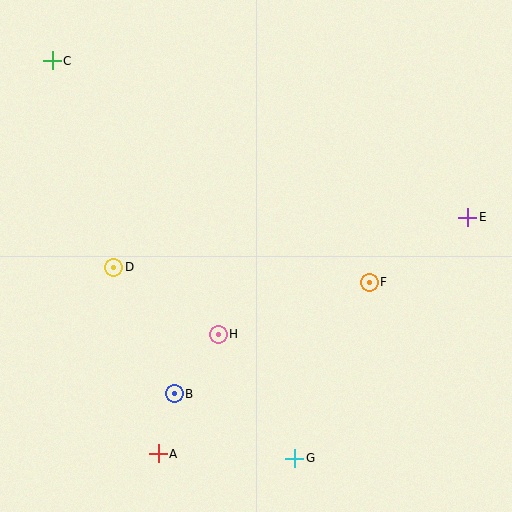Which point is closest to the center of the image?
Point H at (218, 334) is closest to the center.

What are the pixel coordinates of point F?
Point F is at (369, 282).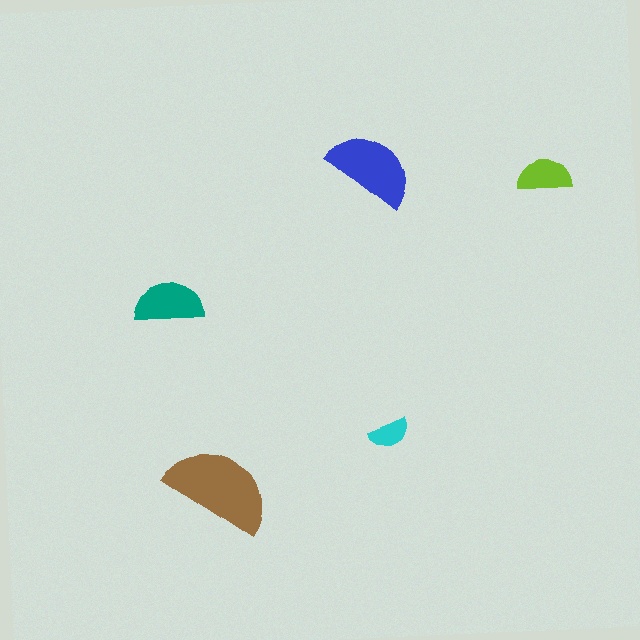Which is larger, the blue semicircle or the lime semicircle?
The blue one.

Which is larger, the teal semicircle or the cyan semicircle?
The teal one.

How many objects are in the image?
There are 5 objects in the image.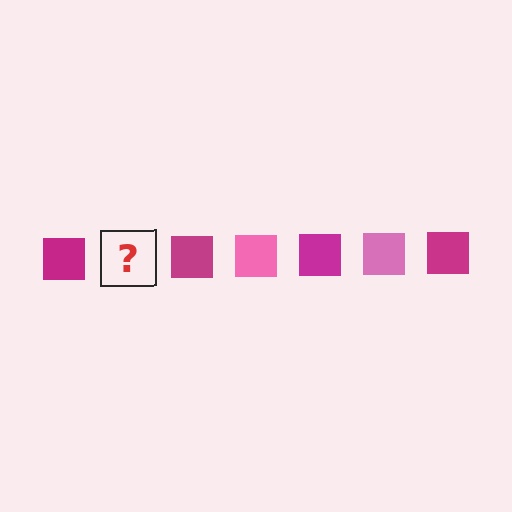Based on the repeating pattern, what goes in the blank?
The blank should be a pink square.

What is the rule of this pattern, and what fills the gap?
The rule is that the pattern cycles through magenta, pink squares. The gap should be filled with a pink square.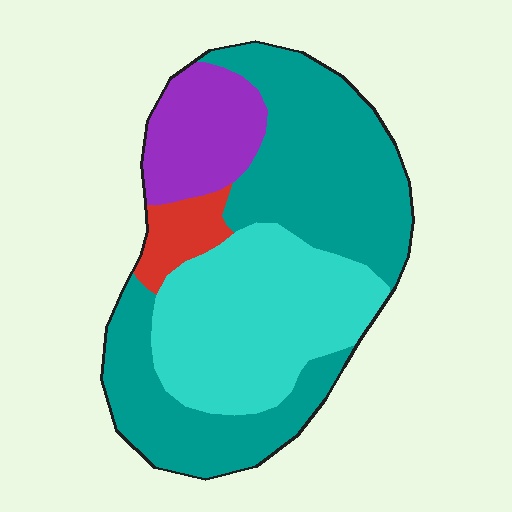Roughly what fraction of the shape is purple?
Purple covers about 15% of the shape.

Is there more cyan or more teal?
Teal.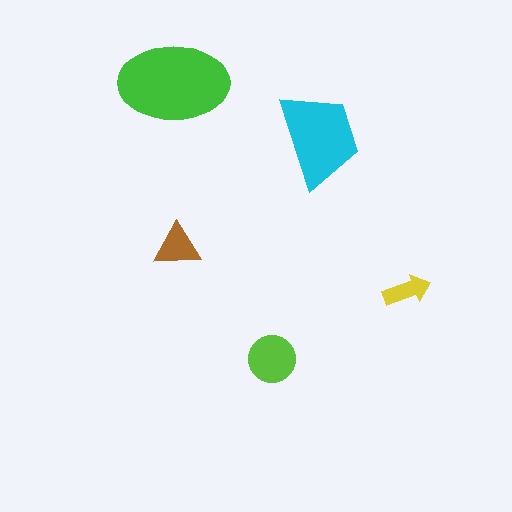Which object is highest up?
The green ellipse is topmost.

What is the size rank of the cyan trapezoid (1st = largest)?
2nd.